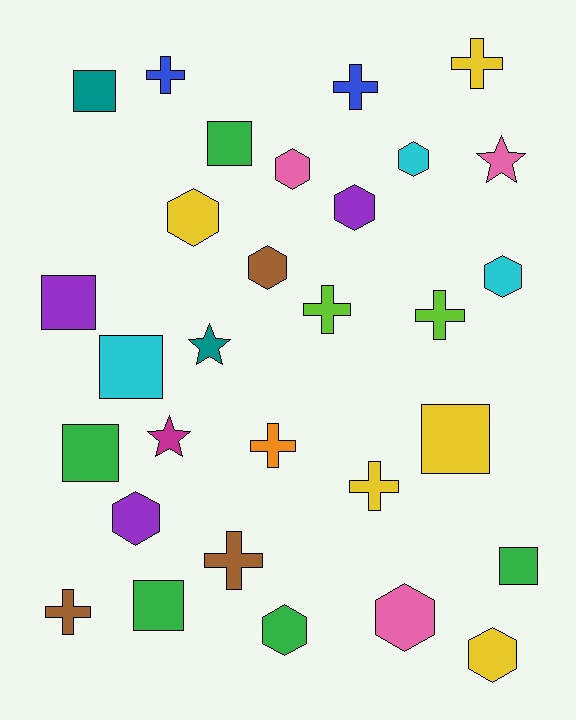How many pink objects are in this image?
There are 3 pink objects.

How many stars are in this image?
There are 3 stars.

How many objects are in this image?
There are 30 objects.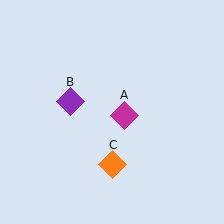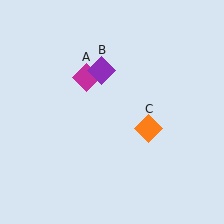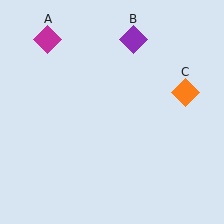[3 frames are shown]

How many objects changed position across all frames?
3 objects changed position: magenta diamond (object A), purple diamond (object B), orange diamond (object C).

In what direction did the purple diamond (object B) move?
The purple diamond (object B) moved up and to the right.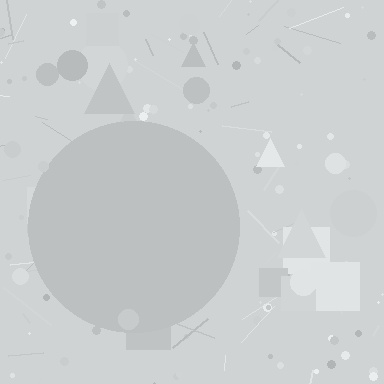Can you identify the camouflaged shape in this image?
The camouflaged shape is a circle.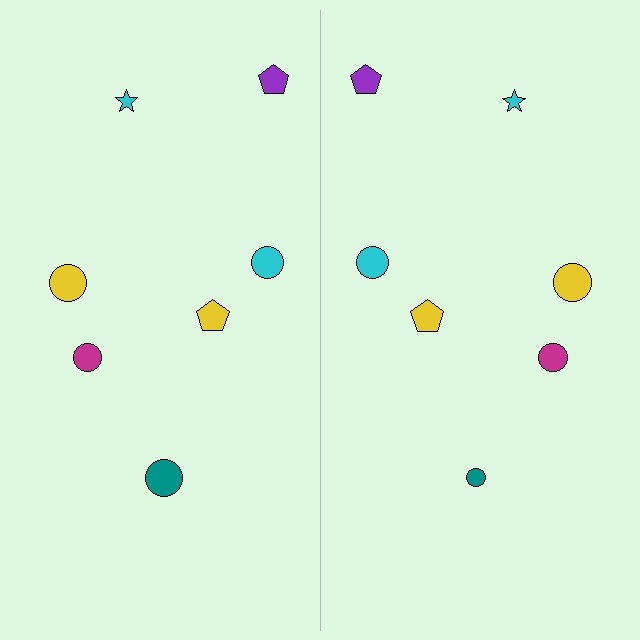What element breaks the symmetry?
The teal circle on the right side has a different size than its mirror counterpart.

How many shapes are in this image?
There are 14 shapes in this image.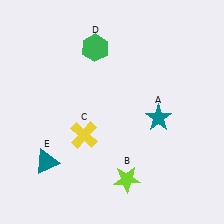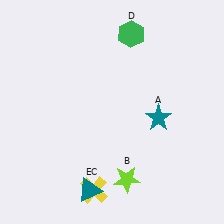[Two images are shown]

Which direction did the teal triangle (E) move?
The teal triangle (E) moved right.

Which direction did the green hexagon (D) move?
The green hexagon (D) moved right.